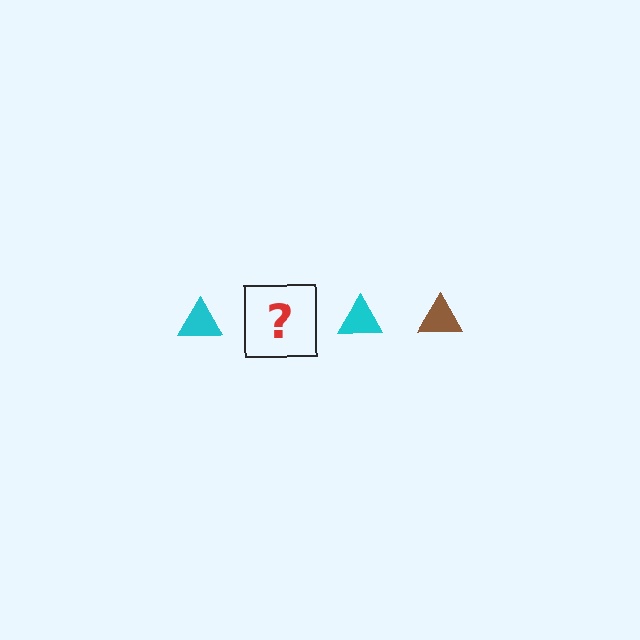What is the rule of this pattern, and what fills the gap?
The rule is that the pattern cycles through cyan, brown triangles. The gap should be filled with a brown triangle.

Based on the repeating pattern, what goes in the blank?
The blank should be a brown triangle.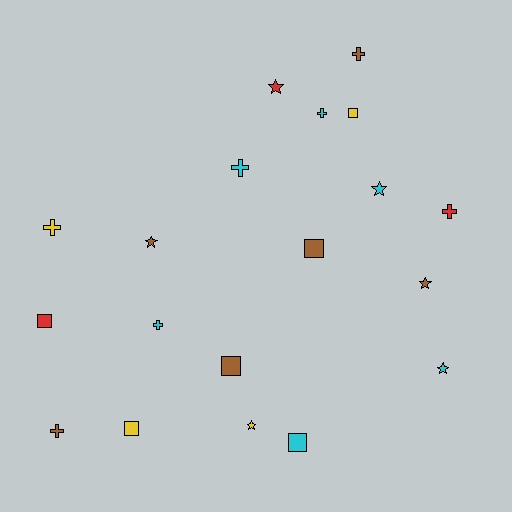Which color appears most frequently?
Brown, with 6 objects.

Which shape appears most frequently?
Cross, with 7 objects.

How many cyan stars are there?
There are 2 cyan stars.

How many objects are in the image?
There are 19 objects.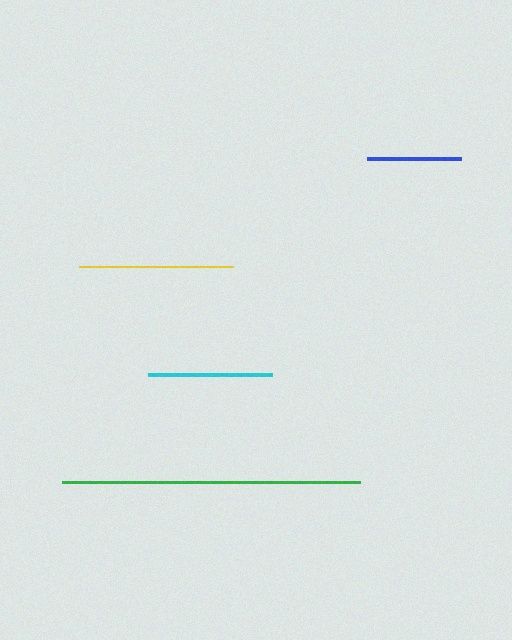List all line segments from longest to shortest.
From longest to shortest: green, yellow, cyan, blue.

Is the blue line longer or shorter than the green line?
The green line is longer than the blue line.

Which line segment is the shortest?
The blue line is the shortest at approximately 95 pixels.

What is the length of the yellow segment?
The yellow segment is approximately 154 pixels long.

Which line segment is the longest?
The green line is the longest at approximately 297 pixels.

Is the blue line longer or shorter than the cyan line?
The cyan line is longer than the blue line.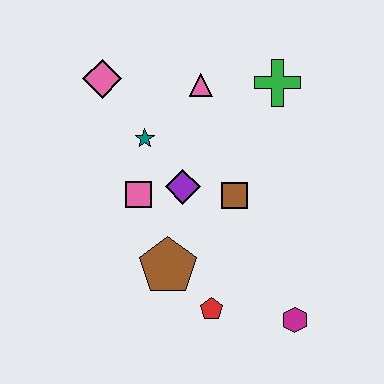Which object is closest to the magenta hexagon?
The red pentagon is closest to the magenta hexagon.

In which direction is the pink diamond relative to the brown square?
The pink diamond is to the left of the brown square.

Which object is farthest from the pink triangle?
The magenta hexagon is farthest from the pink triangle.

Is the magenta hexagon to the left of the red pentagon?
No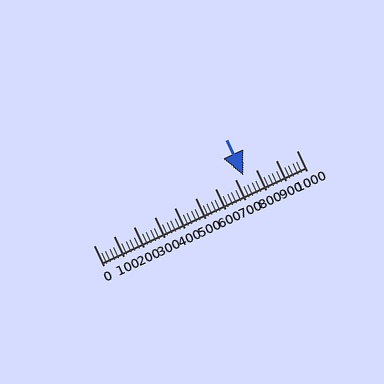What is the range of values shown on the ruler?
The ruler shows values from 0 to 1000.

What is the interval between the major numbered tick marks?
The major tick marks are spaced 100 units apart.